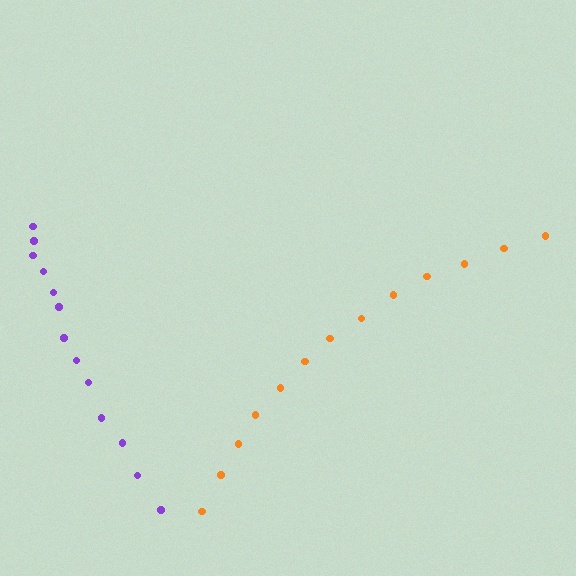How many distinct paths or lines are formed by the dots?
There are 2 distinct paths.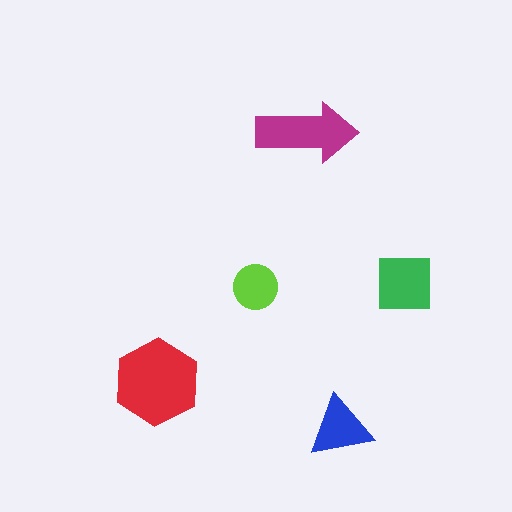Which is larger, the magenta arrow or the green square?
The magenta arrow.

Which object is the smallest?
The lime circle.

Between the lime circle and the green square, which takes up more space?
The green square.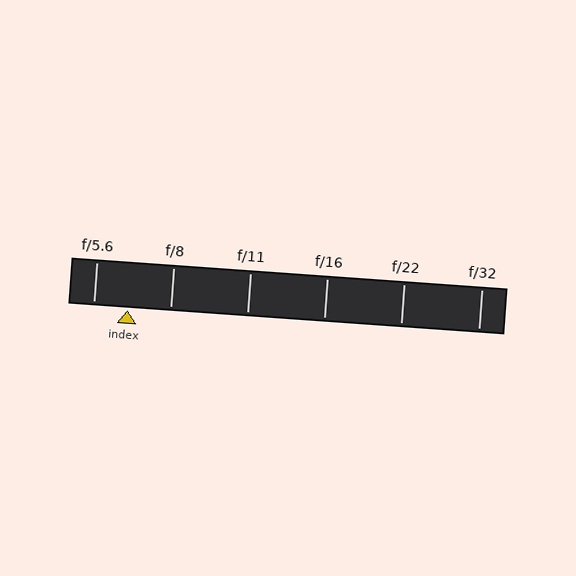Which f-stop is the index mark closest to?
The index mark is closest to f/5.6.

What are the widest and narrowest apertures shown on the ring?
The widest aperture shown is f/5.6 and the narrowest is f/32.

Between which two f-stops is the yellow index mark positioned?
The index mark is between f/5.6 and f/8.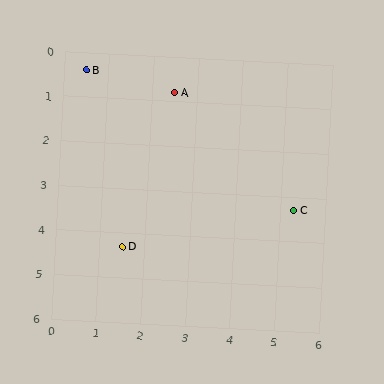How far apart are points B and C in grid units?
Points B and C are about 5.6 grid units apart.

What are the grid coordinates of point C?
Point C is at approximately (5.3, 3.3).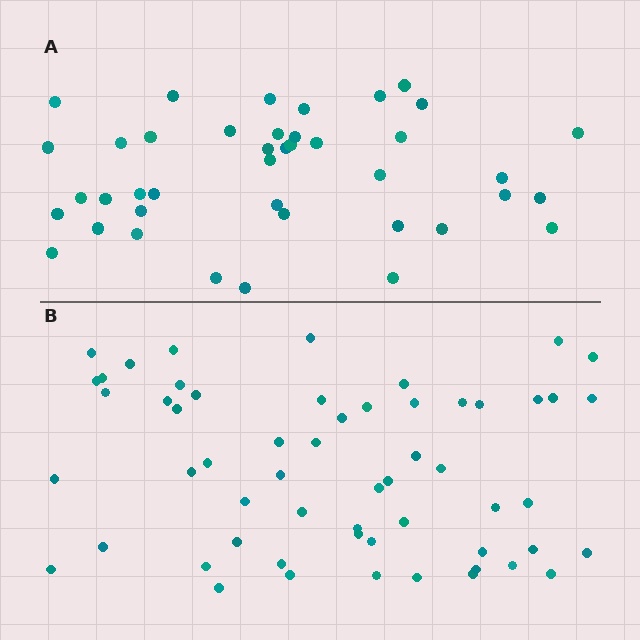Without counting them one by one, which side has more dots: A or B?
Region B (the bottom region) has more dots.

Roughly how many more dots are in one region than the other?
Region B has approximately 15 more dots than region A.